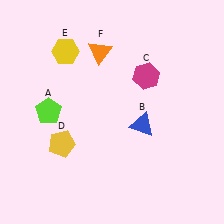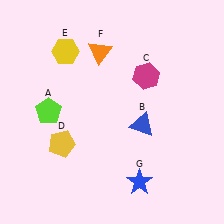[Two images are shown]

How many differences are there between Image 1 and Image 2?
There is 1 difference between the two images.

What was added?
A blue star (G) was added in Image 2.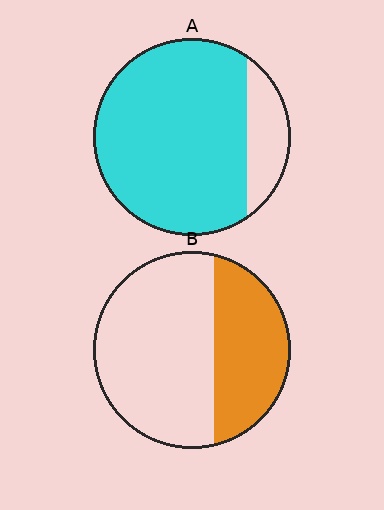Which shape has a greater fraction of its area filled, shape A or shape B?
Shape A.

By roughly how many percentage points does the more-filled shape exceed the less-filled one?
By roughly 50 percentage points (A over B).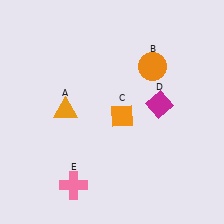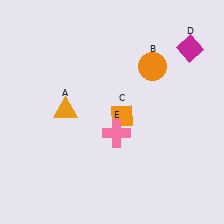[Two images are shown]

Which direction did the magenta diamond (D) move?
The magenta diamond (D) moved up.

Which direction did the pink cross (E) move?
The pink cross (E) moved up.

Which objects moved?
The objects that moved are: the magenta diamond (D), the pink cross (E).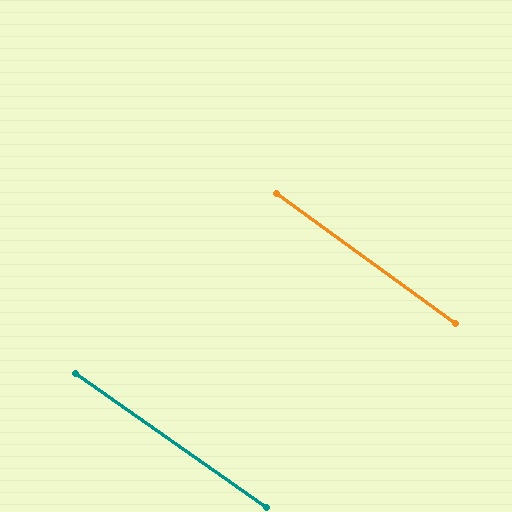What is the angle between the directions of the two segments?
Approximately 1 degree.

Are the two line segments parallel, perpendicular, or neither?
Parallel — their directions differ by only 1.1°.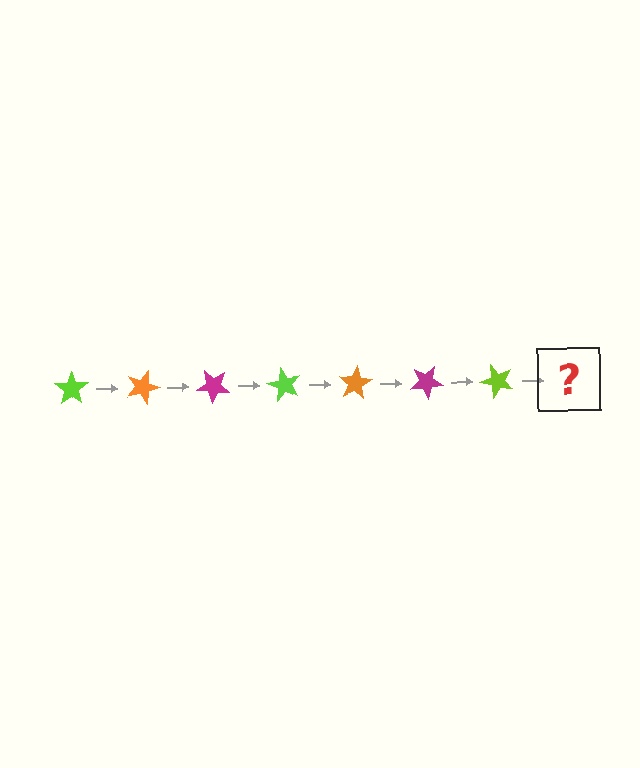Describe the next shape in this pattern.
It should be an orange star, rotated 140 degrees from the start.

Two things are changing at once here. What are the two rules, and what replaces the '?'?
The two rules are that it rotates 20 degrees each step and the color cycles through lime, orange, and magenta. The '?' should be an orange star, rotated 140 degrees from the start.